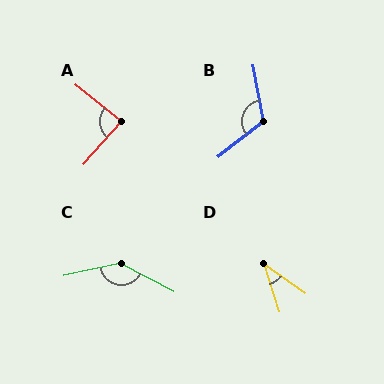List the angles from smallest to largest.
D (37°), A (87°), B (117°), C (140°).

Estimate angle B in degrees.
Approximately 117 degrees.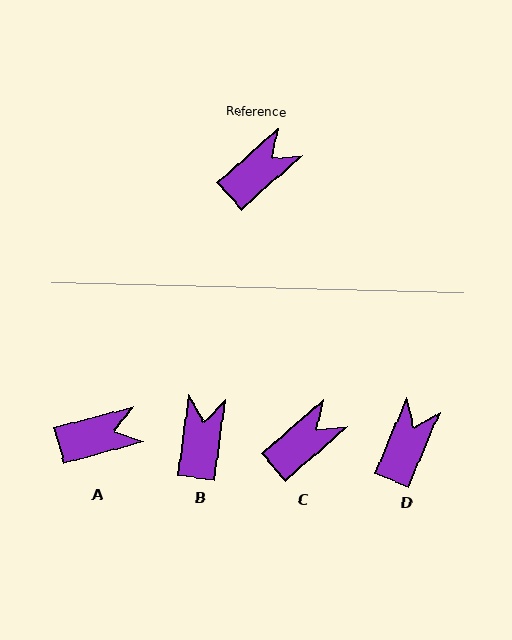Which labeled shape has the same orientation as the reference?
C.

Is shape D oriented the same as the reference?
No, it is off by about 25 degrees.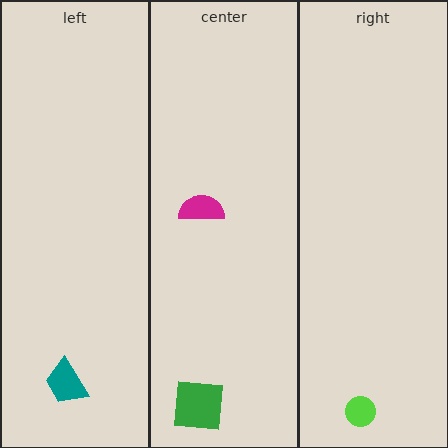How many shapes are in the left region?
1.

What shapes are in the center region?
The magenta semicircle, the green square.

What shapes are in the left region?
The teal trapezoid.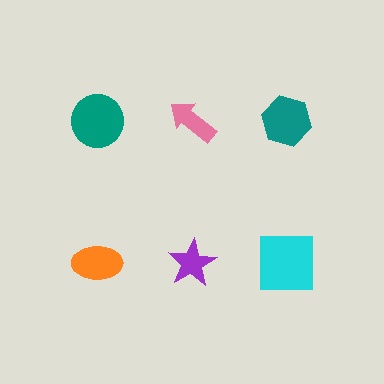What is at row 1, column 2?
A pink arrow.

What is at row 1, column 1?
A teal circle.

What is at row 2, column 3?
A cyan square.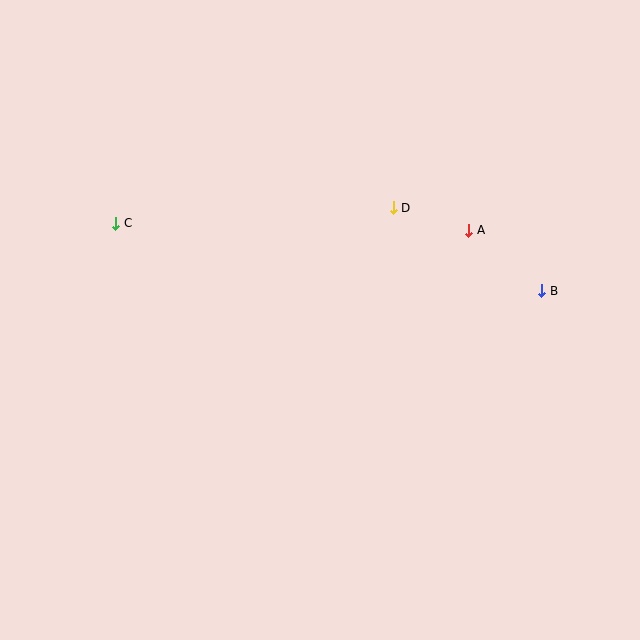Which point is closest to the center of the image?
Point D at (393, 208) is closest to the center.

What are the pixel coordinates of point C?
Point C is at (116, 223).